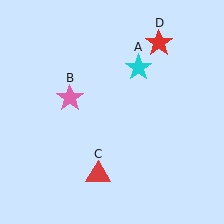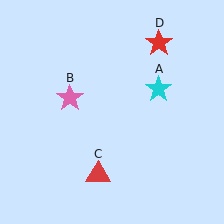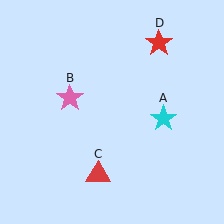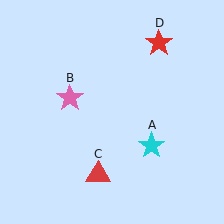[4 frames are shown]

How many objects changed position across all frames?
1 object changed position: cyan star (object A).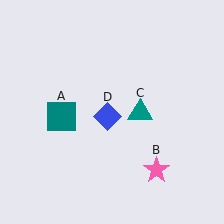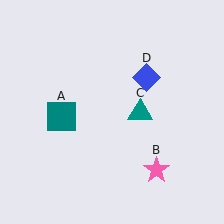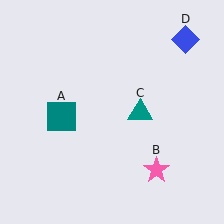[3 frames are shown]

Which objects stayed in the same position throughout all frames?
Teal square (object A) and pink star (object B) and teal triangle (object C) remained stationary.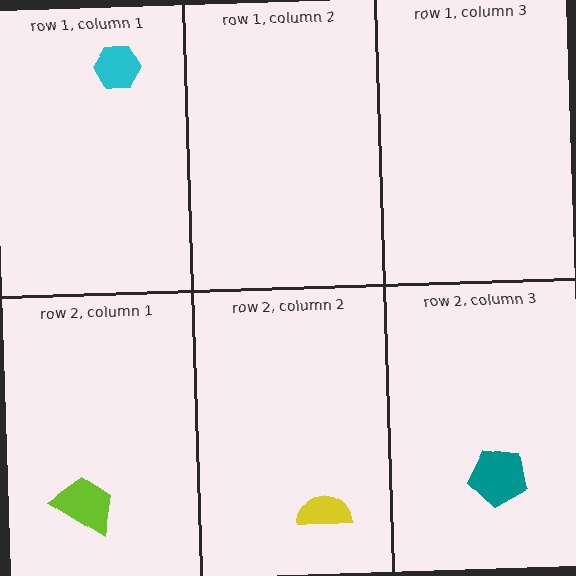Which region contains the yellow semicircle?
The row 2, column 2 region.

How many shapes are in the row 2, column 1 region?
1.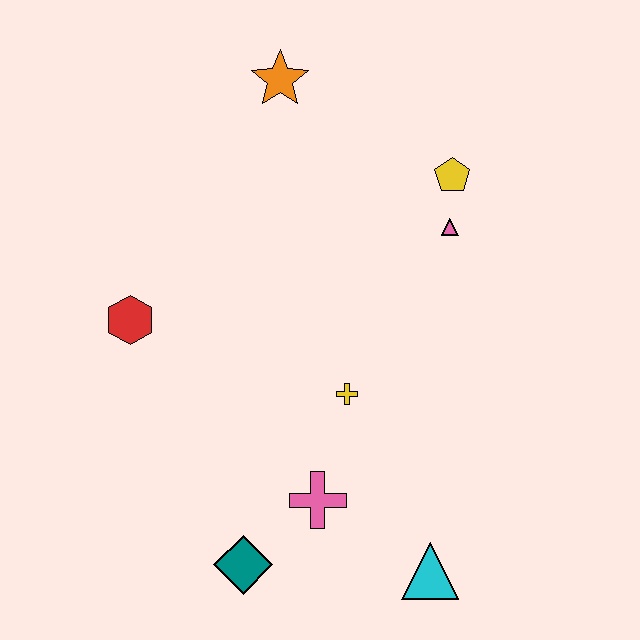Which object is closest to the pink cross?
The teal diamond is closest to the pink cross.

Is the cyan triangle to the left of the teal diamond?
No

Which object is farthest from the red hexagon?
The cyan triangle is farthest from the red hexagon.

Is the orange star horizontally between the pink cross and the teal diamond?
Yes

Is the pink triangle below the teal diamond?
No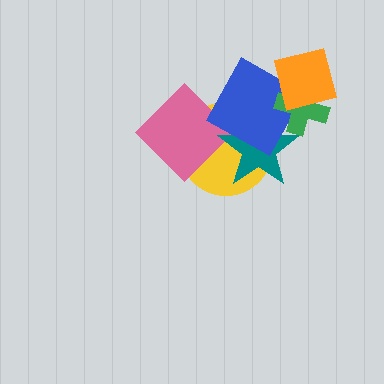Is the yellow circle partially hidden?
Yes, it is partially covered by another shape.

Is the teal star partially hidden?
Yes, it is partially covered by another shape.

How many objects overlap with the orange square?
1 object overlaps with the orange square.